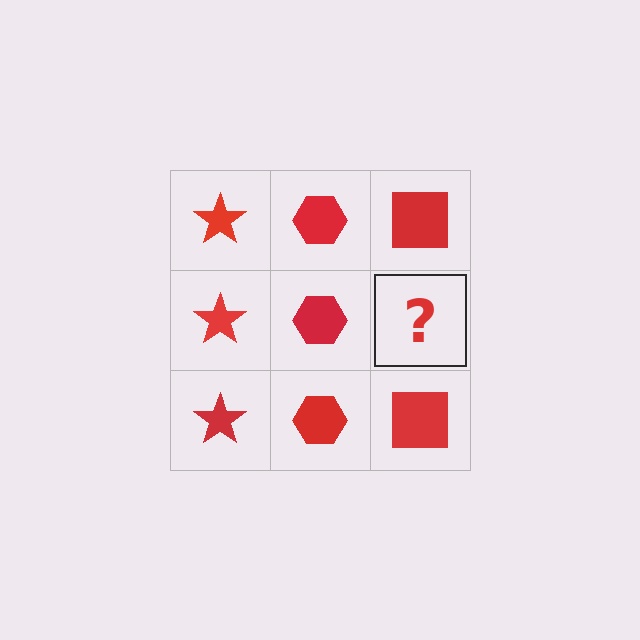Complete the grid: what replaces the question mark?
The question mark should be replaced with a red square.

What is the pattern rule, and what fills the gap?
The rule is that each column has a consistent shape. The gap should be filled with a red square.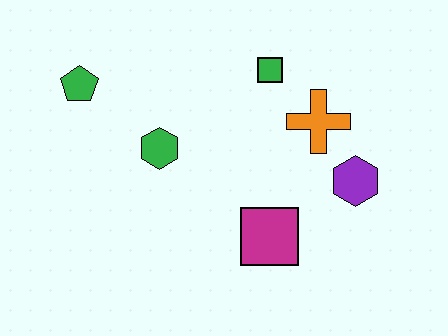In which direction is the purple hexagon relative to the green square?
The purple hexagon is below the green square.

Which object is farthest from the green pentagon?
The purple hexagon is farthest from the green pentagon.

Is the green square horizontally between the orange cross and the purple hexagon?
No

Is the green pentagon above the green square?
No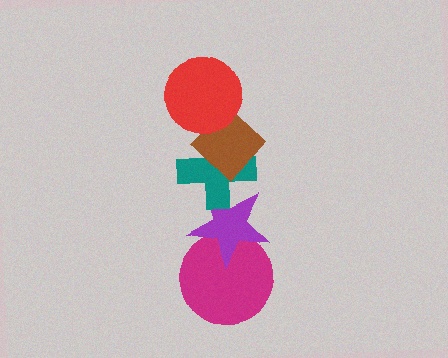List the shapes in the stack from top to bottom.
From top to bottom: the red circle, the brown diamond, the teal cross, the purple star, the magenta circle.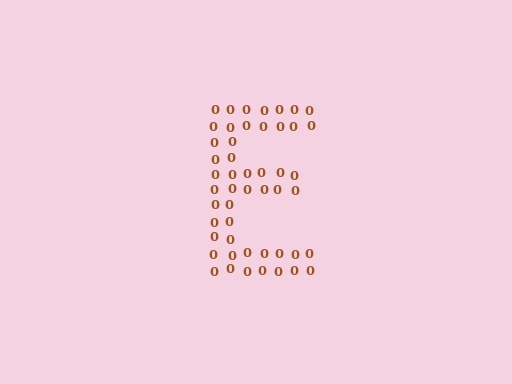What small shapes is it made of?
It is made of small digit 0's.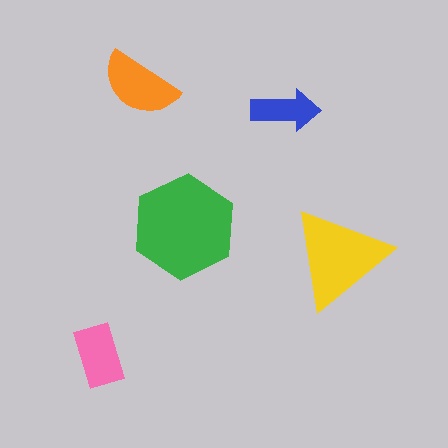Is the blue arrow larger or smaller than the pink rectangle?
Smaller.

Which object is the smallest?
The blue arrow.